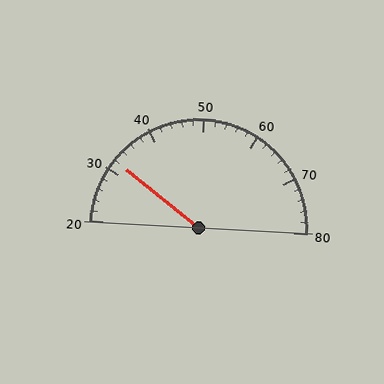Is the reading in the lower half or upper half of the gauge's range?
The reading is in the lower half of the range (20 to 80).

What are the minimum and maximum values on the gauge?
The gauge ranges from 20 to 80.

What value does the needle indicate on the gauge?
The needle indicates approximately 32.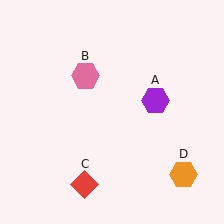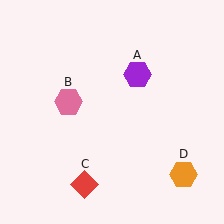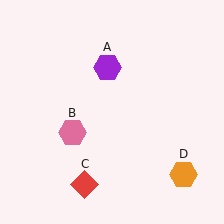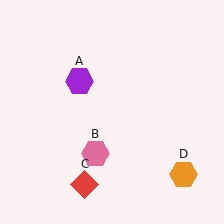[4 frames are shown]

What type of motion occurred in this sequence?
The purple hexagon (object A), pink hexagon (object B) rotated counterclockwise around the center of the scene.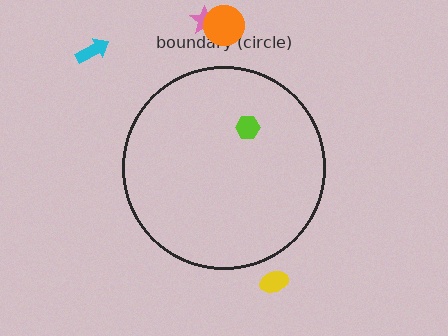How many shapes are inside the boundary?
1 inside, 4 outside.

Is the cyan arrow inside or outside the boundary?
Outside.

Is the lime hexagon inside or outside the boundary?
Inside.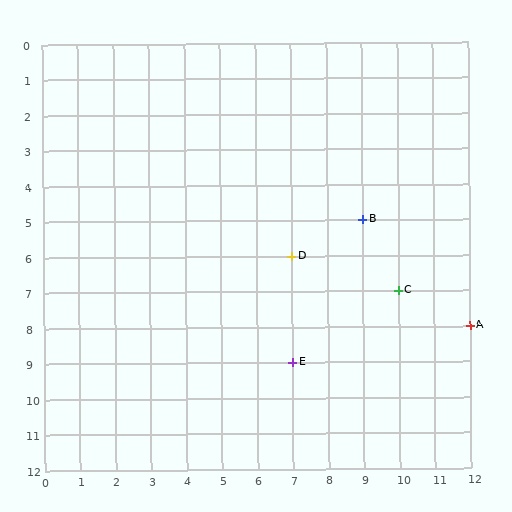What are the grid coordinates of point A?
Point A is at grid coordinates (12, 8).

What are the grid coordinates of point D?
Point D is at grid coordinates (7, 6).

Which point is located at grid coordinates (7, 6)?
Point D is at (7, 6).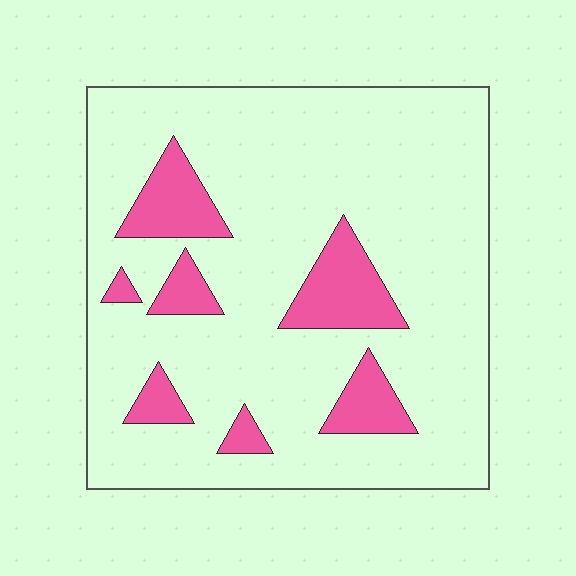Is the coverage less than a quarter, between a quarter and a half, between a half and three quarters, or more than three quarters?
Less than a quarter.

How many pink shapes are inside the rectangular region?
7.